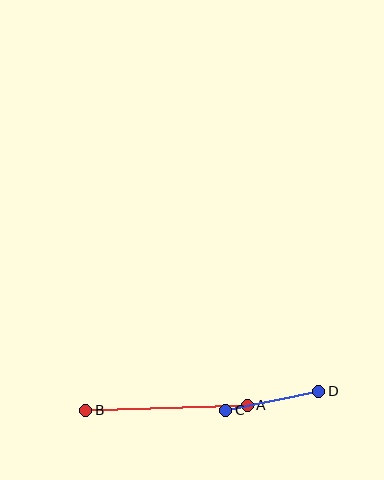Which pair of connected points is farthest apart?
Points A and B are farthest apart.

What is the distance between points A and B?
The distance is approximately 162 pixels.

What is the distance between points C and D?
The distance is approximately 95 pixels.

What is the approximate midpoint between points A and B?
The midpoint is at approximately (167, 408) pixels.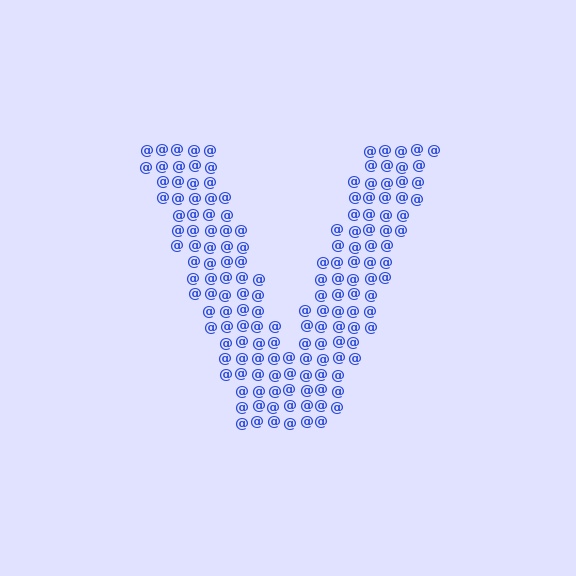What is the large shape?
The large shape is the letter V.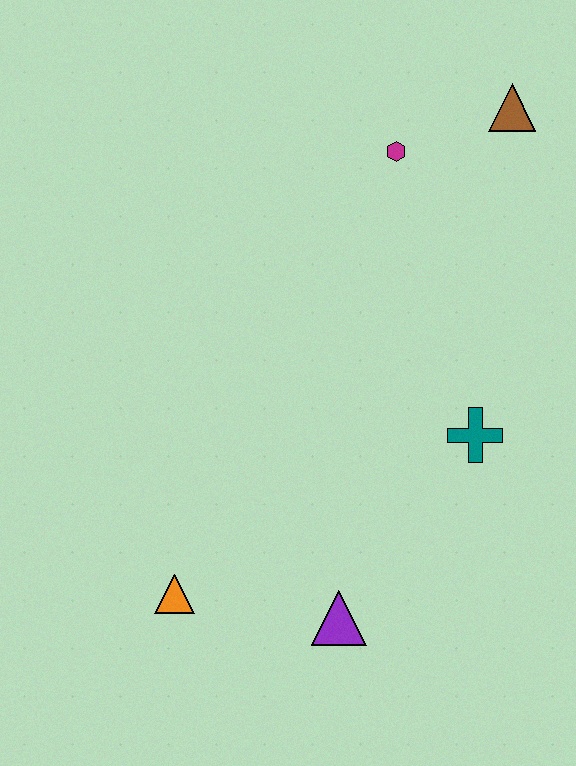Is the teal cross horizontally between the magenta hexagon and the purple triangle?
No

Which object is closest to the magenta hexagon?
The brown triangle is closest to the magenta hexagon.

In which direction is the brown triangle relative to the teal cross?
The brown triangle is above the teal cross.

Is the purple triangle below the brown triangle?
Yes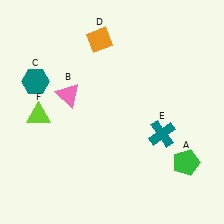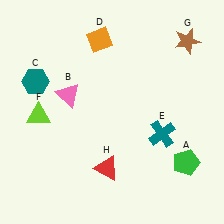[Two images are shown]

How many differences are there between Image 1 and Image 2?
There are 2 differences between the two images.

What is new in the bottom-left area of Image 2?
A red triangle (H) was added in the bottom-left area of Image 2.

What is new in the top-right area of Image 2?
A brown star (G) was added in the top-right area of Image 2.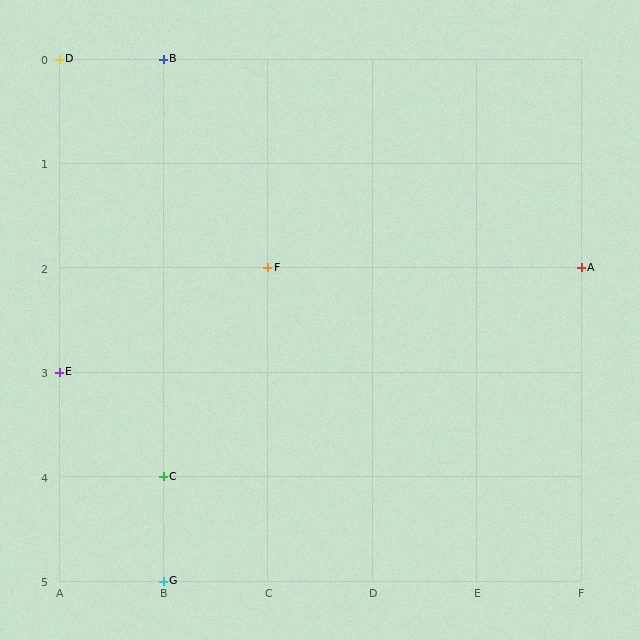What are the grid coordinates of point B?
Point B is at grid coordinates (B, 0).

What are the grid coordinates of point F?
Point F is at grid coordinates (C, 2).